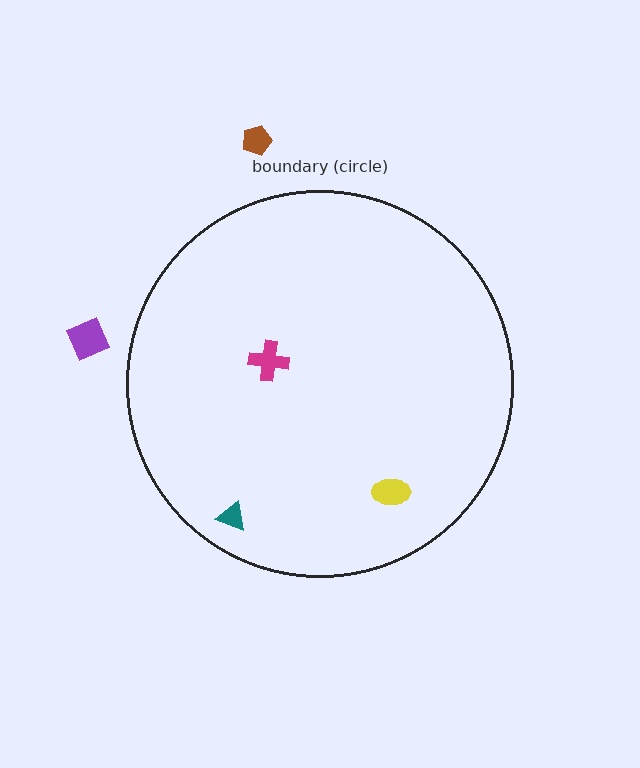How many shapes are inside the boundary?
3 inside, 2 outside.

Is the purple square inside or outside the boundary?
Outside.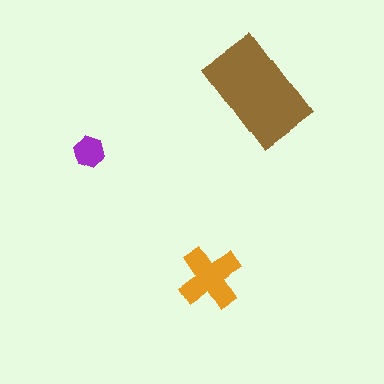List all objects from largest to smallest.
The brown rectangle, the orange cross, the purple hexagon.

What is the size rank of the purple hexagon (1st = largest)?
3rd.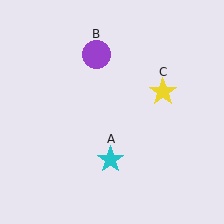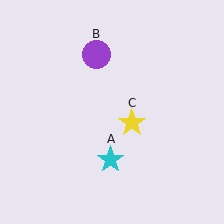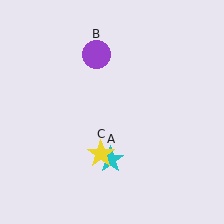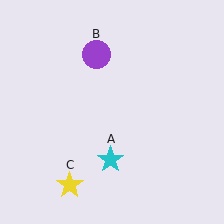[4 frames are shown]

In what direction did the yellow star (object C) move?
The yellow star (object C) moved down and to the left.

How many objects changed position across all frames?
1 object changed position: yellow star (object C).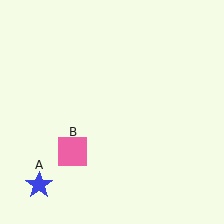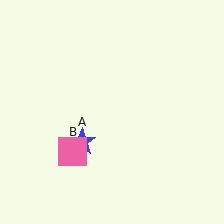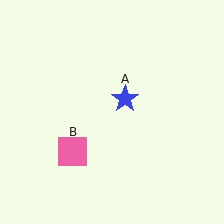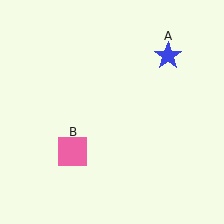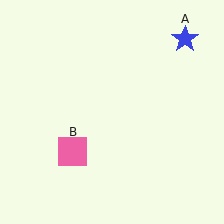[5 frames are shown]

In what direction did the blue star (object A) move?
The blue star (object A) moved up and to the right.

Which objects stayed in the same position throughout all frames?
Pink square (object B) remained stationary.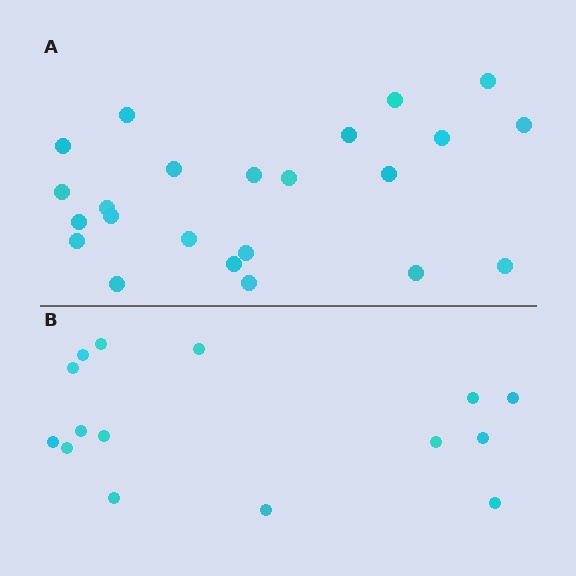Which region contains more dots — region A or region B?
Region A (the top region) has more dots.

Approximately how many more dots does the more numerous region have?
Region A has roughly 8 or so more dots than region B.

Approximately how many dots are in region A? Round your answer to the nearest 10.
About 20 dots. (The exact count is 23, which rounds to 20.)